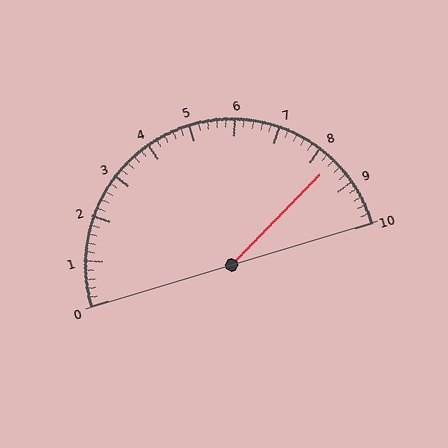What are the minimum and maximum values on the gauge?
The gauge ranges from 0 to 10.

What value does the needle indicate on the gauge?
The needle indicates approximately 8.4.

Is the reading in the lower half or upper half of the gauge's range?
The reading is in the upper half of the range (0 to 10).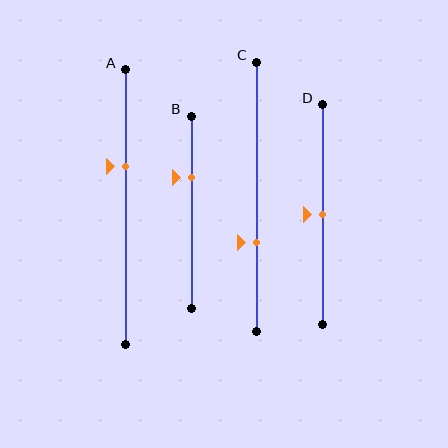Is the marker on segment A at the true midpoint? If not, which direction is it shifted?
No, the marker on segment A is shifted upward by about 15% of the segment length.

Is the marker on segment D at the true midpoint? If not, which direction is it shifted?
Yes, the marker on segment D is at the true midpoint.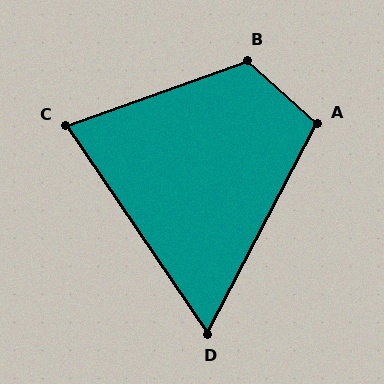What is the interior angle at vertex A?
Approximately 105 degrees (obtuse).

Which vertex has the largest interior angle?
B, at approximately 118 degrees.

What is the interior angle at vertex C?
Approximately 75 degrees (acute).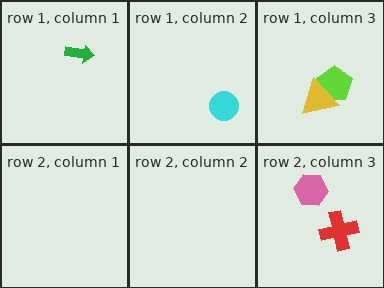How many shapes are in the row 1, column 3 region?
2.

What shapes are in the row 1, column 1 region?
The green arrow.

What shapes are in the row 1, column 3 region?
The lime pentagon, the yellow triangle.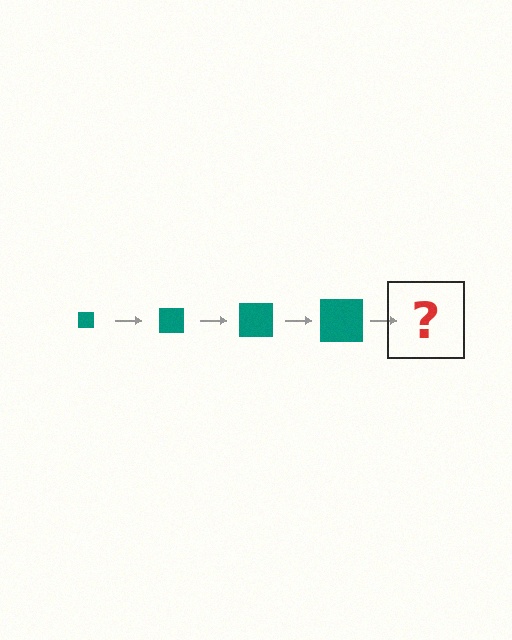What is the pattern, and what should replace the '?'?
The pattern is that the square gets progressively larger each step. The '?' should be a teal square, larger than the previous one.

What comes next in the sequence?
The next element should be a teal square, larger than the previous one.